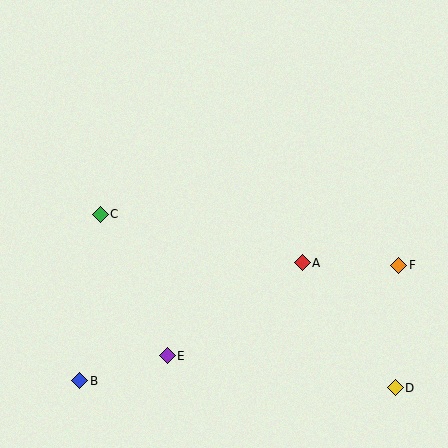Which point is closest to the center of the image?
Point A at (302, 263) is closest to the center.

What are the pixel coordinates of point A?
Point A is at (302, 263).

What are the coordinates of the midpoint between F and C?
The midpoint between F and C is at (249, 240).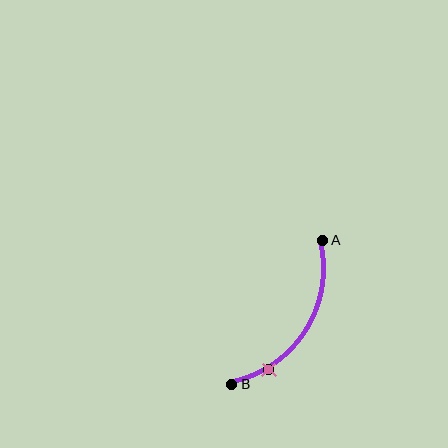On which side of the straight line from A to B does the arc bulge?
The arc bulges to the right of the straight line connecting A and B.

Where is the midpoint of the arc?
The arc midpoint is the point on the curve farthest from the straight line joining A and B. It sits to the right of that line.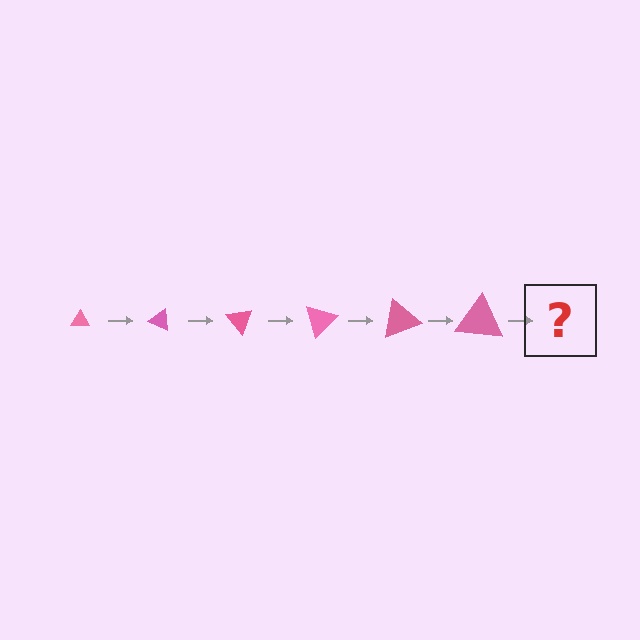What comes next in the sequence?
The next element should be a triangle, larger than the previous one and rotated 150 degrees from the start.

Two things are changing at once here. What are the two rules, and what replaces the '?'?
The two rules are that the triangle grows larger each step and it rotates 25 degrees each step. The '?' should be a triangle, larger than the previous one and rotated 150 degrees from the start.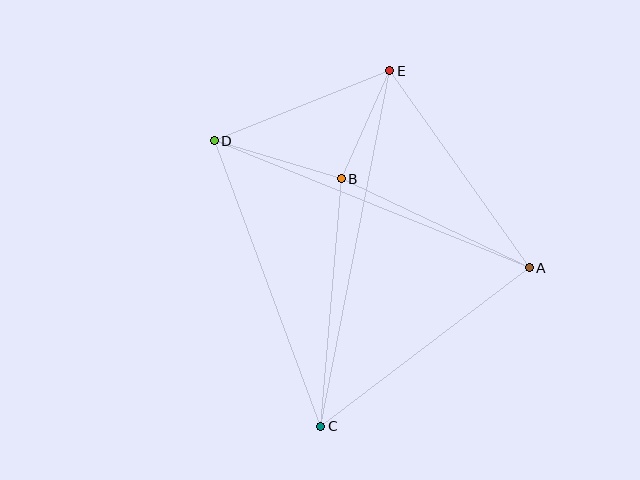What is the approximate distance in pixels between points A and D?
The distance between A and D is approximately 340 pixels.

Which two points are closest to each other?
Points B and E are closest to each other.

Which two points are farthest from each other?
Points C and E are farthest from each other.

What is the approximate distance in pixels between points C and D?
The distance between C and D is approximately 304 pixels.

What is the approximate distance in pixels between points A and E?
The distance between A and E is approximately 241 pixels.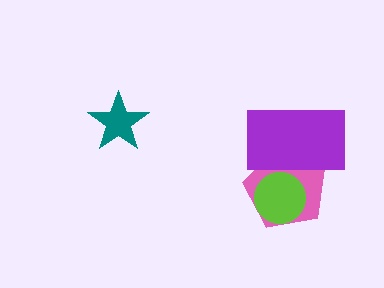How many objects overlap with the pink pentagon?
2 objects overlap with the pink pentagon.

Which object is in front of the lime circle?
The purple rectangle is in front of the lime circle.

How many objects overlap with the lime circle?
2 objects overlap with the lime circle.